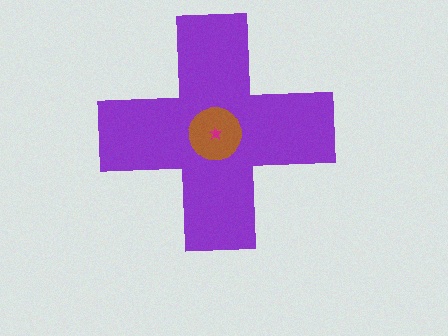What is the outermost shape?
The purple cross.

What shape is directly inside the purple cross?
The brown circle.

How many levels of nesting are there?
3.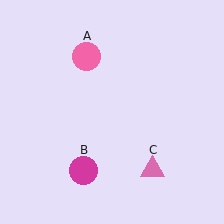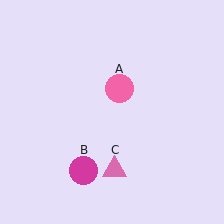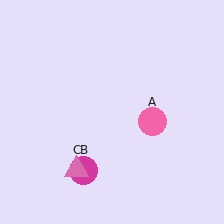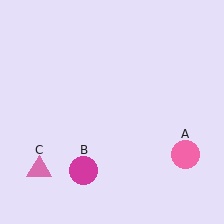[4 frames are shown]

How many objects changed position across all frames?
2 objects changed position: pink circle (object A), pink triangle (object C).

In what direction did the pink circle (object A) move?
The pink circle (object A) moved down and to the right.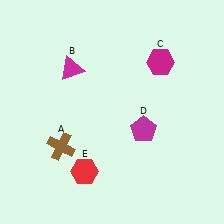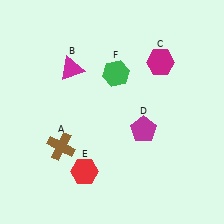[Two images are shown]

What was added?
A green hexagon (F) was added in Image 2.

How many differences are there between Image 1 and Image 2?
There is 1 difference between the two images.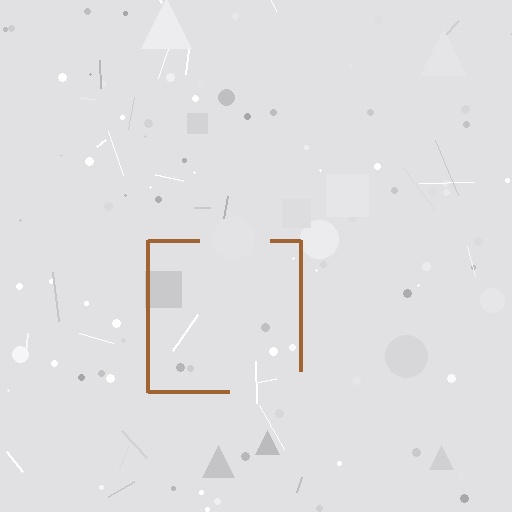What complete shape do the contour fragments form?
The contour fragments form a square.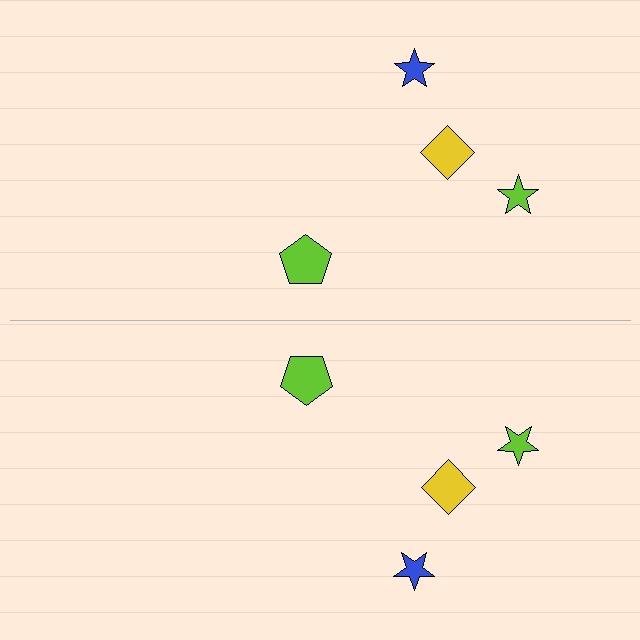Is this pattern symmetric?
Yes, this pattern has bilateral (reflection) symmetry.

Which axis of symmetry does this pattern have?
The pattern has a horizontal axis of symmetry running through the center of the image.